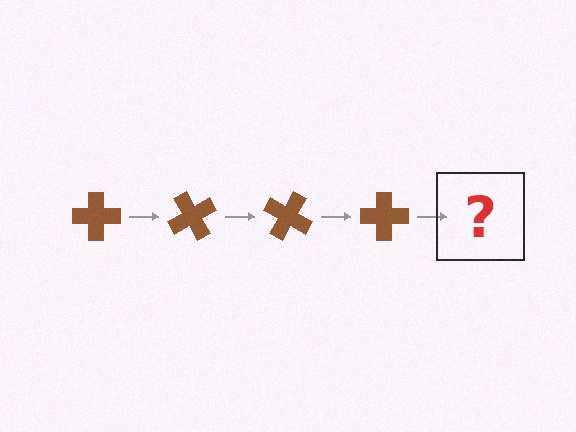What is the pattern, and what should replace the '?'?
The pattern is that the cross rotates 60 degrees each step. The '?' should be a brown cross rotated 240 degrees.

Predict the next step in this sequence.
The next step is a brown cross rotated 240 degrees.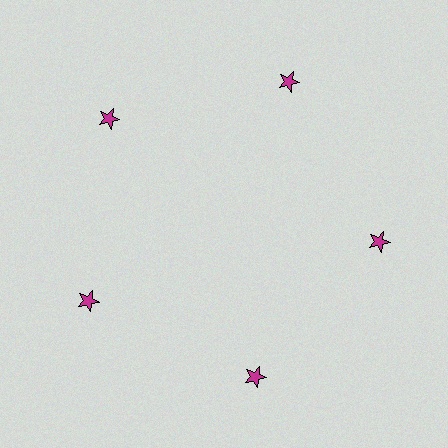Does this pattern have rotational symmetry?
Yes, this pattern has 5-fold rotational symmetry. It looks the same after rotating 72 degrees around the center.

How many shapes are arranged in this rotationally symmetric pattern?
There are 5 shapes, arranged in 5 groups of 1.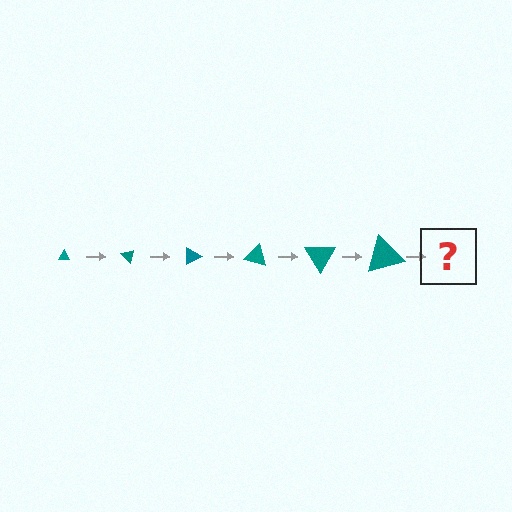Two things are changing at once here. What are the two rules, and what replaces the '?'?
The two rules are that the triangle grows larger each step and it rotates 45 degrees each step. The '?' should be a triangle, larger than the previous one and rotated 270 degrees from the start.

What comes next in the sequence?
The next element should be a triangle, larger than the previous one and rotated 270 degrees from the start.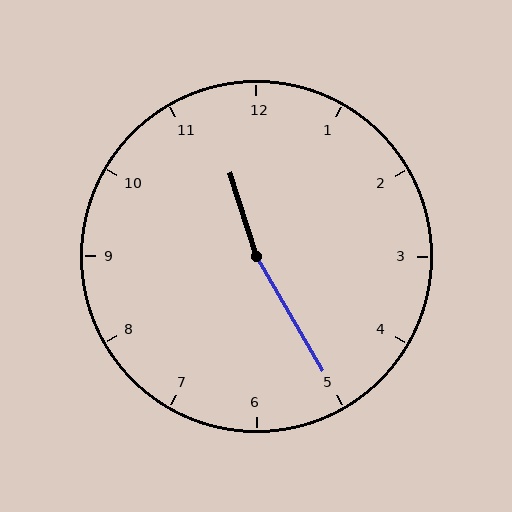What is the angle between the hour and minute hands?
Approximately 168 degrees.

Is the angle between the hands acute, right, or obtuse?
It is obtuse.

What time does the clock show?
11:25.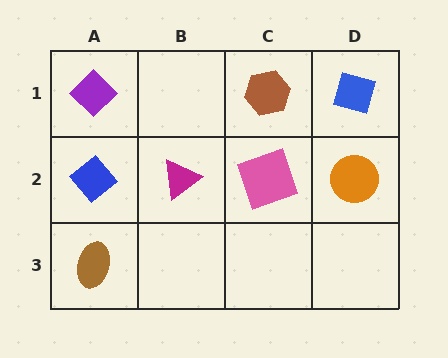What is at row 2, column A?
A blue diamond.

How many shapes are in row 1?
3 shapes.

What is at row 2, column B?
A magenta triangle.